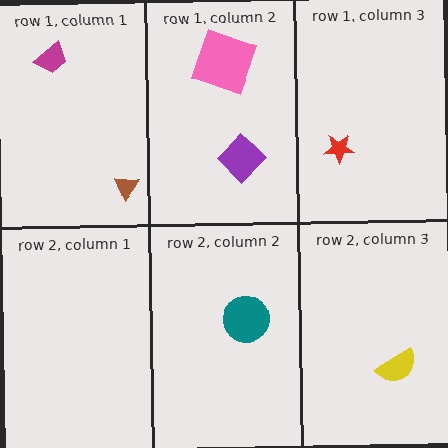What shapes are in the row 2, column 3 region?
The yellow semicircle.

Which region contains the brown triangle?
The row 1, column 1 region.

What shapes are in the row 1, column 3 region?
The red star.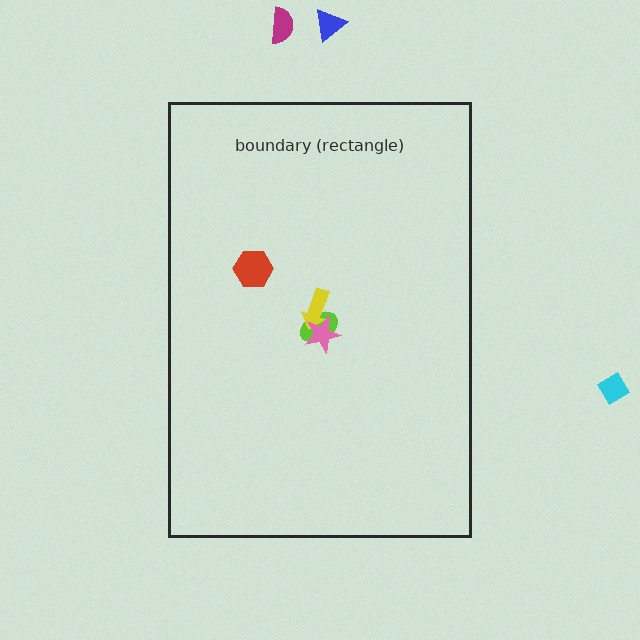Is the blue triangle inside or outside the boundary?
Outside.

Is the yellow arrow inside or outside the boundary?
Inside.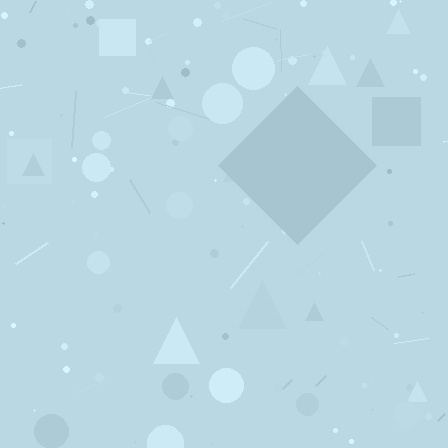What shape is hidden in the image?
A diamond is hidden in the image.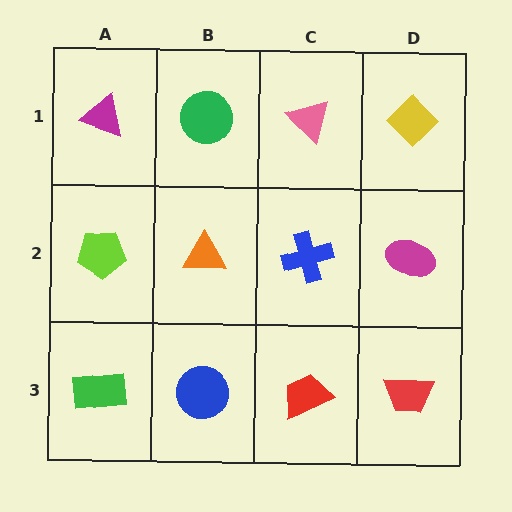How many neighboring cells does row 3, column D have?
2.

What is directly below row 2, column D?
A red trapezoid.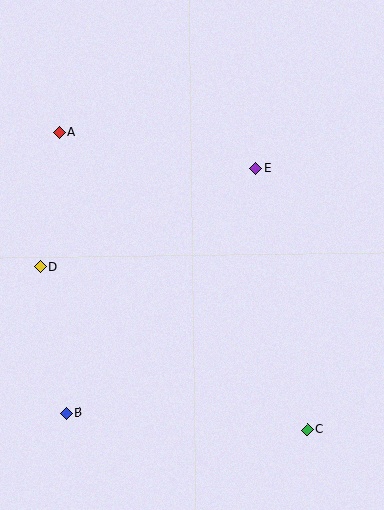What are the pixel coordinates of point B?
Point B is at (67, 413).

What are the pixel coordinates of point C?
Point C is at (308, 430).